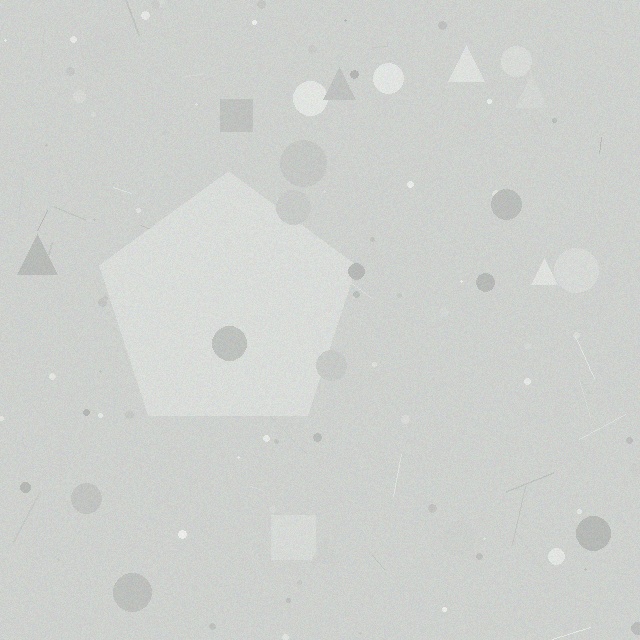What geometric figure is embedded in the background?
A pentagon is embedded in the background.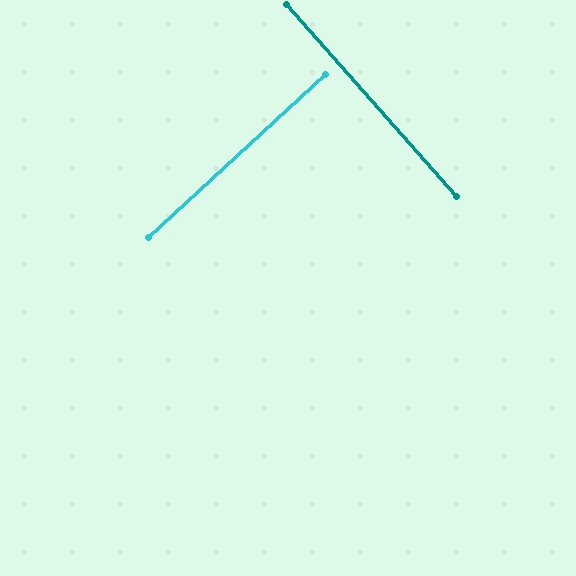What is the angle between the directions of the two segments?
Approximately 89 degrees.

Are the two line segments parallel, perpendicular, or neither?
Perpendicular — they meet at approximately 89°.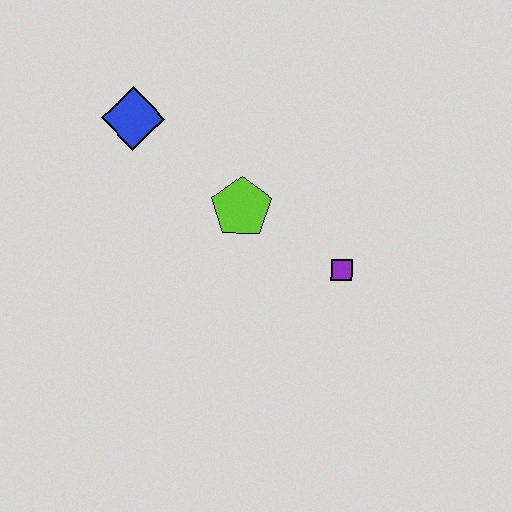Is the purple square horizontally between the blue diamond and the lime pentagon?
No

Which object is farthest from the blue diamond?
The purple square is farthest from the blue diamond.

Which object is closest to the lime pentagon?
The purple square is closest to the lime pentagon.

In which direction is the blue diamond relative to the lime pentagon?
The blue diamond is to the left of the lime pentagon.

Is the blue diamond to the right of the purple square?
No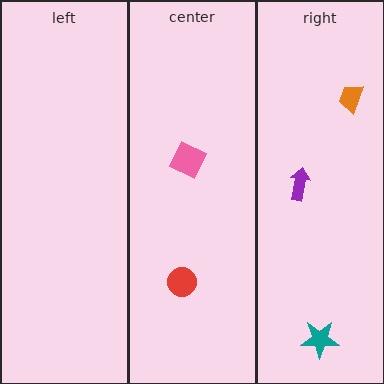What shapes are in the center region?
The pink square, the red circle.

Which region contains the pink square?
The center region.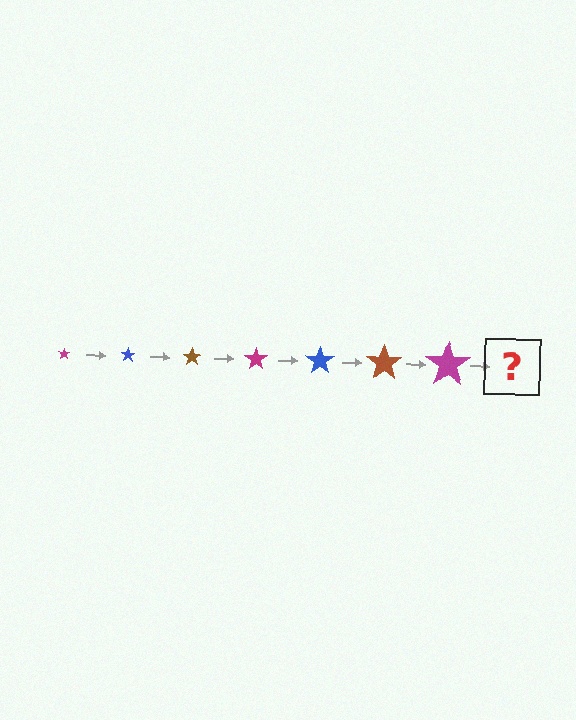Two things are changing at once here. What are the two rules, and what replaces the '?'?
The two rules are that the star grows larger each step and the color cycles through magenta, blue, and brown. The '?' should be a blue star, larger than the previous one.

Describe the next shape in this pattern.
It should be a blue star, larger than the previous one.